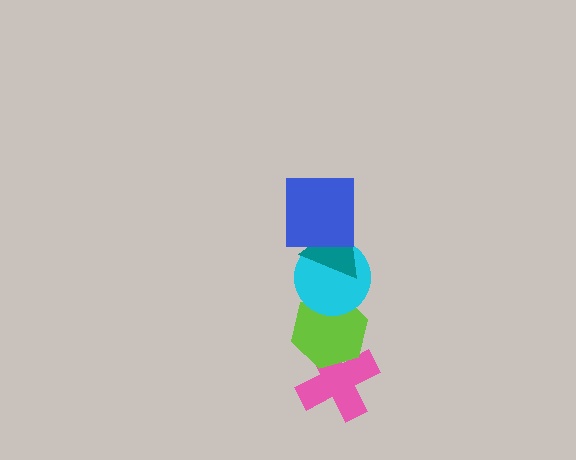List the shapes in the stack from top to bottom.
From top to bottom: the blue square, the teal triangle, the cyan circle, the lime hexagon, the pink cross.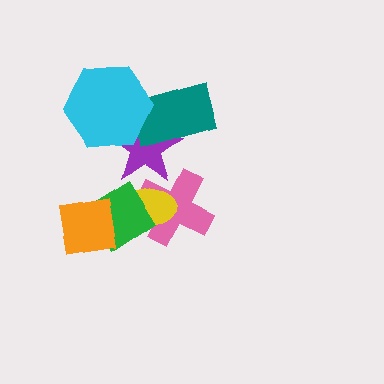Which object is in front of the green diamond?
The orange square is in front of the green diamond.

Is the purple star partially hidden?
Yes, it is partially covered by another shape.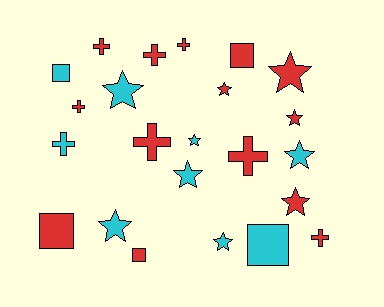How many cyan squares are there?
There are 2 cyan squares.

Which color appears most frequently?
Red, with 14 objects.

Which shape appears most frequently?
Star, with 10 objects.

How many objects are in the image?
There are 23 objects.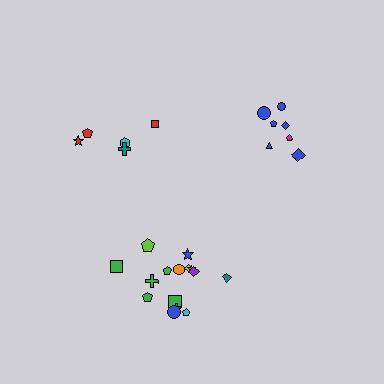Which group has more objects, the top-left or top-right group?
The top-right group.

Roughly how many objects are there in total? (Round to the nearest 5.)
Roughly 25 objects in total.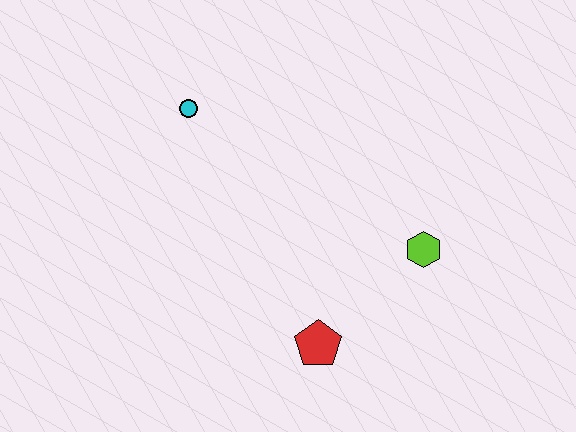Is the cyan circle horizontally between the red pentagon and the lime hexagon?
No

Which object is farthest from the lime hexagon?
The cyan circle is farthest from the lime hexagon.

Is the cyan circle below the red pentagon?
No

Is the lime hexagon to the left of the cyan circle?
No